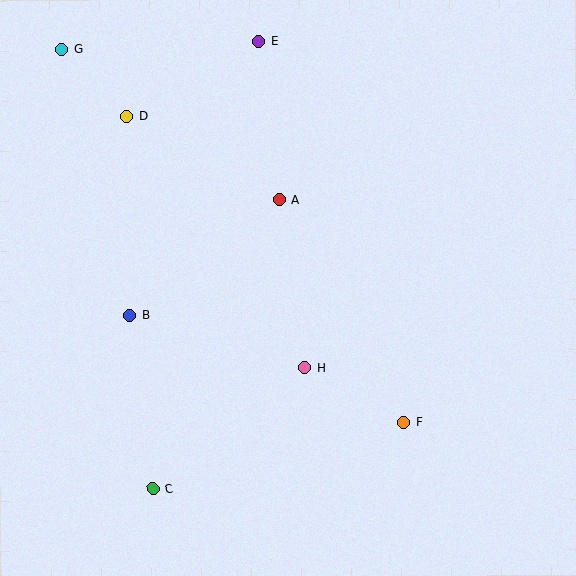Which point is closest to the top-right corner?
Point E is closest to the top-right corner.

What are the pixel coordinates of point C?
Point C is at (153, 489).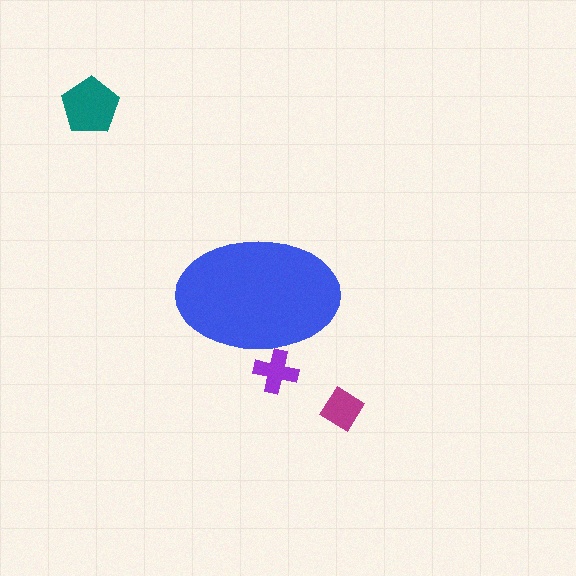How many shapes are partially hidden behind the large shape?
1 shape is partially hidden.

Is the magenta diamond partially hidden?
No, the magenta diamond is fully visible.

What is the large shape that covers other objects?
A blue ellipse.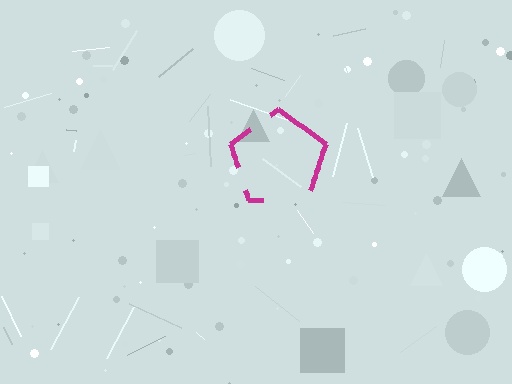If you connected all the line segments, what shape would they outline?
They would outline a pentagon.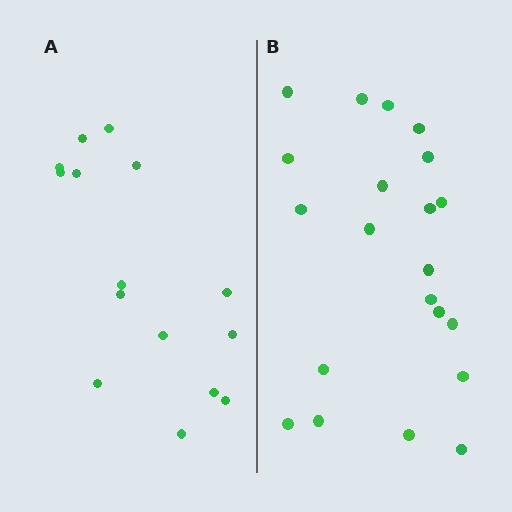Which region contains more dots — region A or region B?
Region B (the right region) has more dots.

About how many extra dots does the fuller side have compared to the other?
Region B has about 6 more dots than region A.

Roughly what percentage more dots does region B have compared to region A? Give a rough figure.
About 40% more.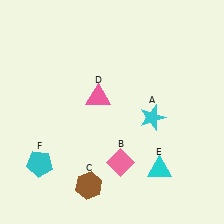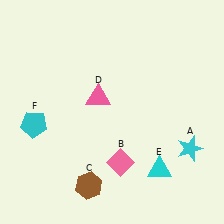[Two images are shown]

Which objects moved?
The objects that moved are: the cyan star (A), the cyan pentagon (F).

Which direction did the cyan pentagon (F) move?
The cyan pentagon (F) moved up.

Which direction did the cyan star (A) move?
The cyan star (A) moved right.